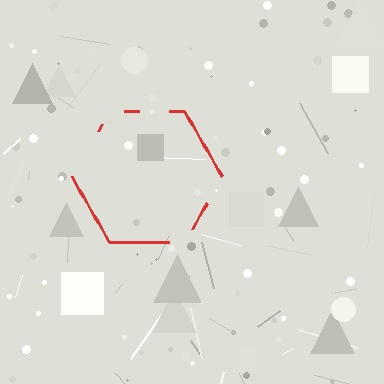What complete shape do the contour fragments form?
The contour fragments form a hexagon.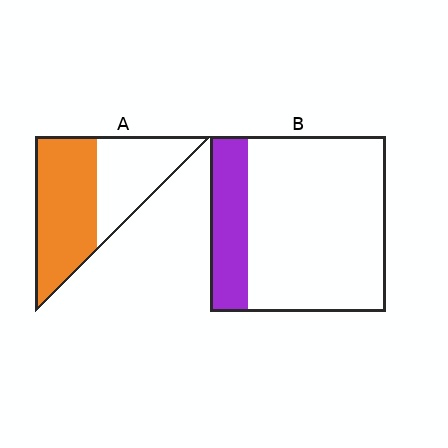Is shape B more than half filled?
No.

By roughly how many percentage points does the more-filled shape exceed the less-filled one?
By roughly 35 percentage points (A over B).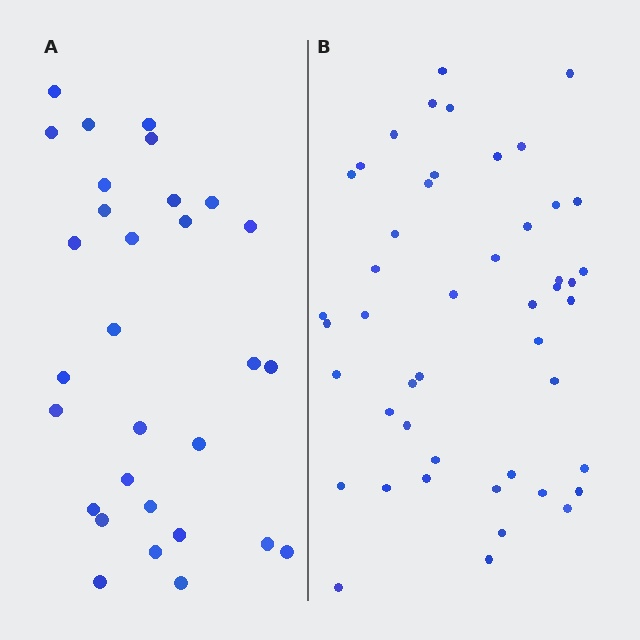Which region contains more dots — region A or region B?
Region B (the right region) has more dots.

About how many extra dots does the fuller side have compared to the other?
Region B has approximately 15 more dots than region A.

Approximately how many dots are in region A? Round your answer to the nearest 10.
About 30 dots.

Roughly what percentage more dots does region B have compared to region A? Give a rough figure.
About 55% more.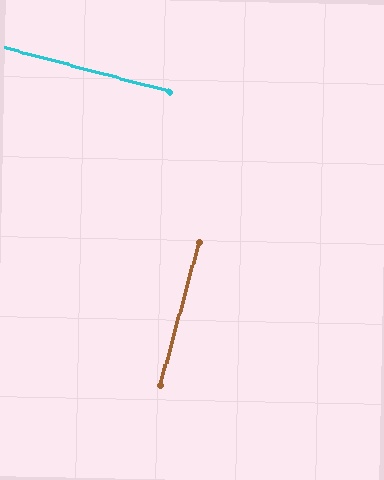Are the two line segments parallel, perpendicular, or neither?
Perpendicular — they meet at approximately 90°.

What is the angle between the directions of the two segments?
Approximately 90 degrees.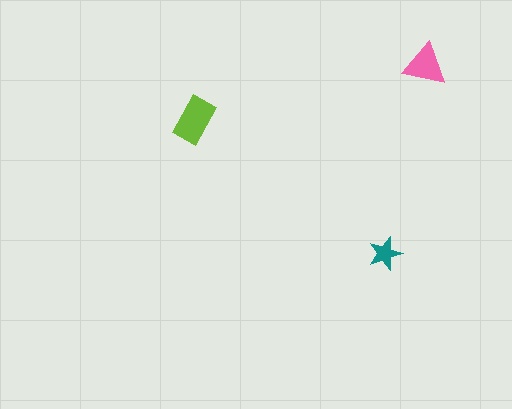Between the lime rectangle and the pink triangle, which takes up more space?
The lime rectangle.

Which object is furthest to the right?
The pink triangle is rightmost.